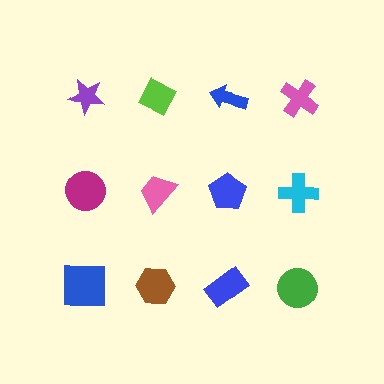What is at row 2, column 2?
A pink trapezoid.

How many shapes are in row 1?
4 shapes.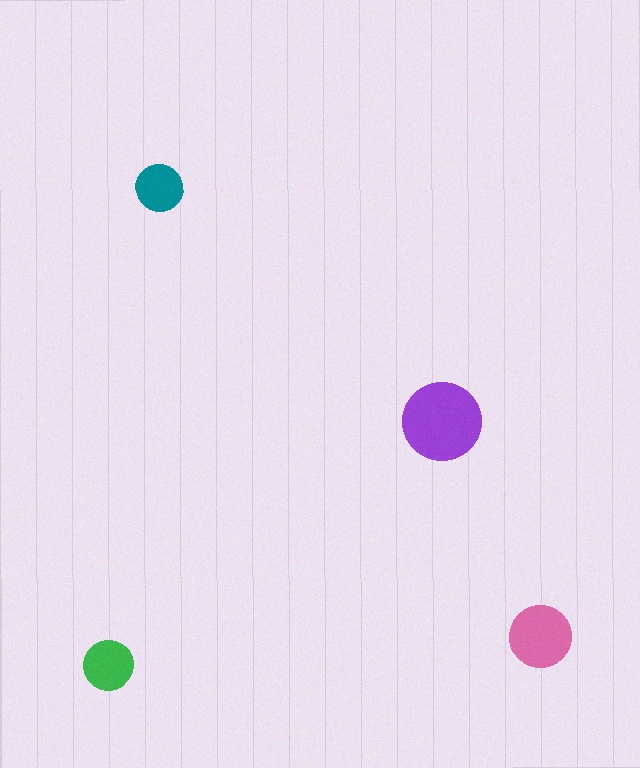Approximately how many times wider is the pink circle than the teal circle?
About 1.5 times wider.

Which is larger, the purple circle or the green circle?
The purple one.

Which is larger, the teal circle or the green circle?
The green one.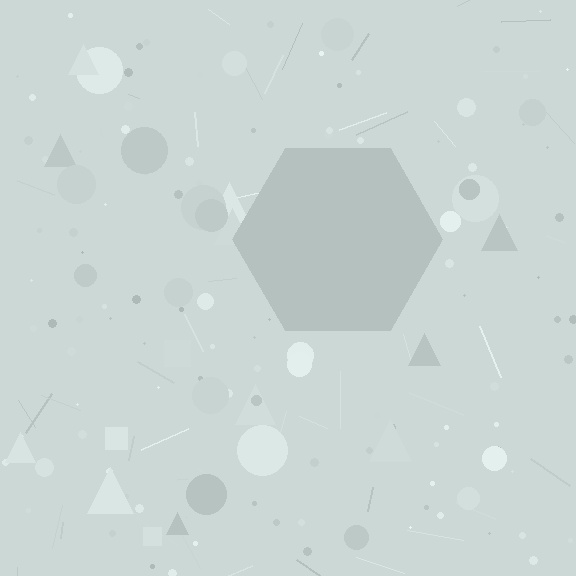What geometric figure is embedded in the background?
A hexagon is embedded in the background.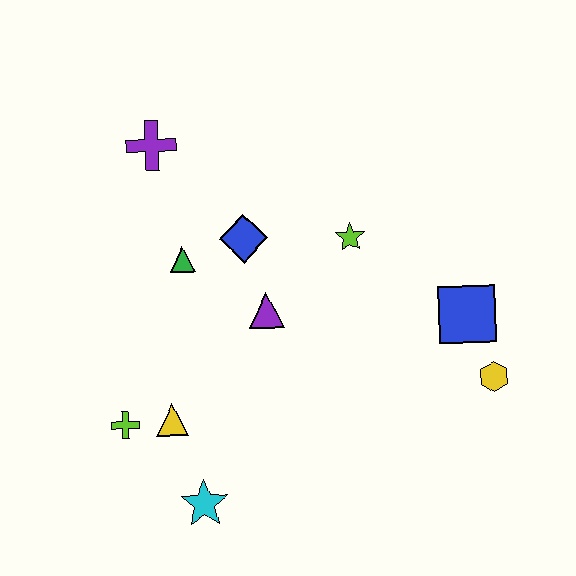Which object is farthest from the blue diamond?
The yellow hexagon is farthest from the blue diamond.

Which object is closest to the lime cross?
The yellow triangle is closest to the lime cross.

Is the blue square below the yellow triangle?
No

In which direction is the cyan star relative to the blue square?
The cyan star is to the left of the blue square.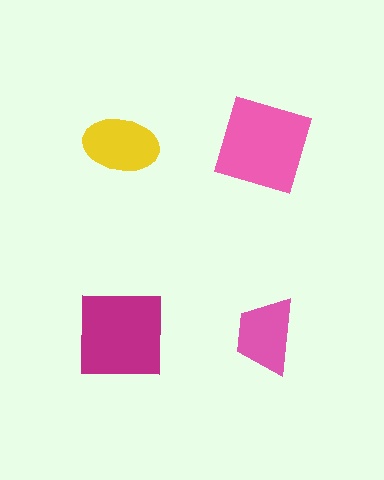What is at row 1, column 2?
A pink square.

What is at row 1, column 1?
A yellow ellipse.